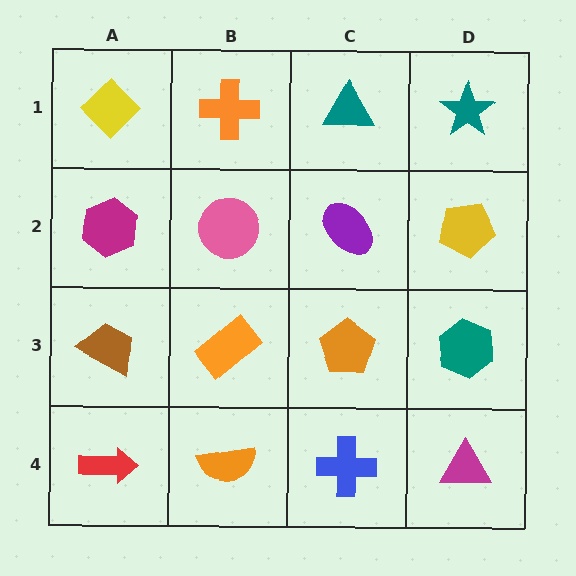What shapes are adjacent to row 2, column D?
A teal star (row 1, column D), a teal hexagon (row 3, column D), a purple ellipse (row 2, column C).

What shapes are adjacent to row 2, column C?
A teal triangle (row 1, column C), an orange pentagon (row 3, column C), a pink circle (row 2, column B), a yellow pentagon (row 2, column D).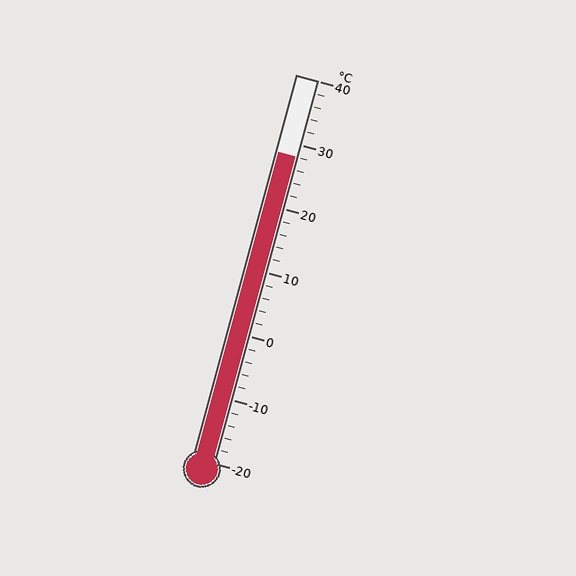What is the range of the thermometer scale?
The thermometer scale ranges from -20°C to 40°C.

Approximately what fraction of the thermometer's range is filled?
The thermometer is filled to approximately 80% of its range.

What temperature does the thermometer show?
The thermometer shows approximately 28°C.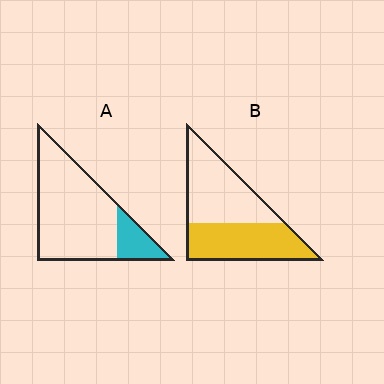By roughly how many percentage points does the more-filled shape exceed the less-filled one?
By roughly 30 percentage points (B over A).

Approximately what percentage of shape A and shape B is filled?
A is approximately 20% and B is approximately 45%.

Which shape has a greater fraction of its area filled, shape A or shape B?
Shape B.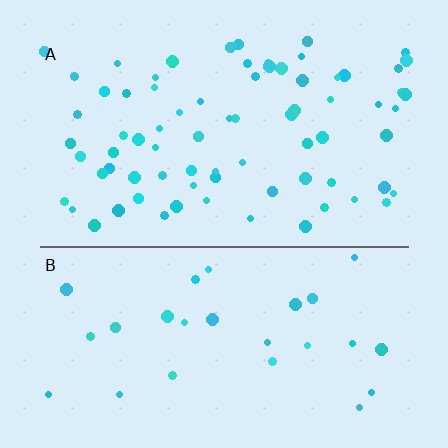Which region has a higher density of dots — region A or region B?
A (the top).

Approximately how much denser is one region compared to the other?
Approximately 2.7× — region A over region B.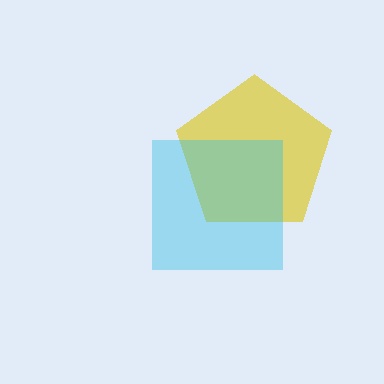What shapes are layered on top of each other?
The layered shapes are: a yellow pentagon, a cyan square.